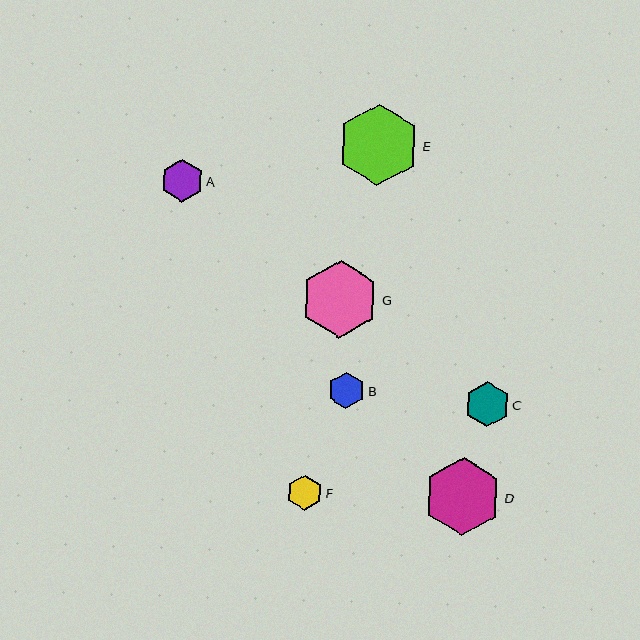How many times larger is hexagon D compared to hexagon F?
Hexagon D is approximately 2.2 times the size of hexagon F.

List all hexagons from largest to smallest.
From largest to smallest: E, D, G, C, A, B, F.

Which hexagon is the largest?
Hexagon E is the largest with a size of approximately 81 pixels.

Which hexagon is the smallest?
Hexagon F is the smallest with a size of approximately 35 pixels.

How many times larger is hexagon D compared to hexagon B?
Hexagon D is approximately 2.2 times the size of hexagon B.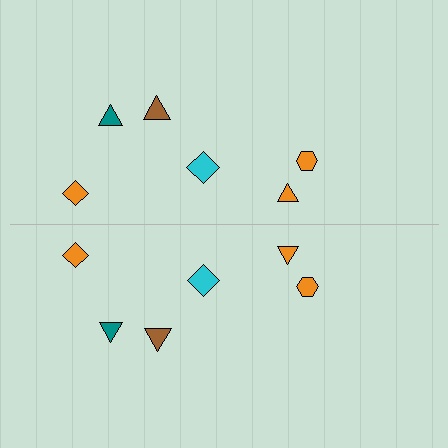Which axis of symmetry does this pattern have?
The pattern has a horizontal axis of symmetry running through the center of the image.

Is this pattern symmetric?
Yes, this pattern has bilateral (reflection) symmetry.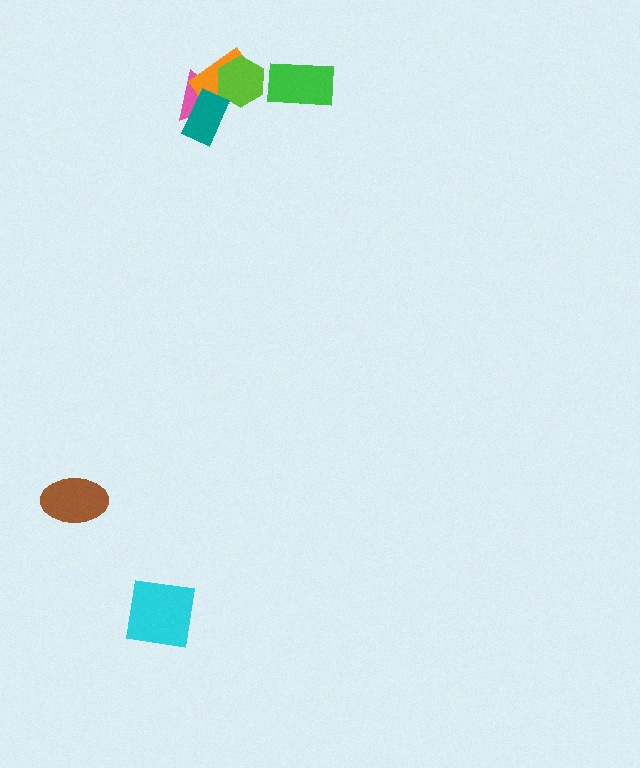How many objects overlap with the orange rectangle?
3 objects overlap with the orange rectangle.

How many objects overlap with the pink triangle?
3 objects overlap with the pink triangle.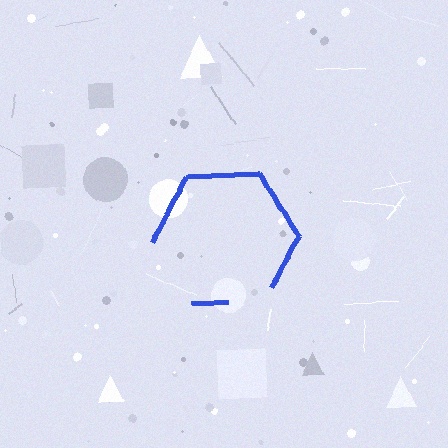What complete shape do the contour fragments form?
The contour fragments form a hexagon.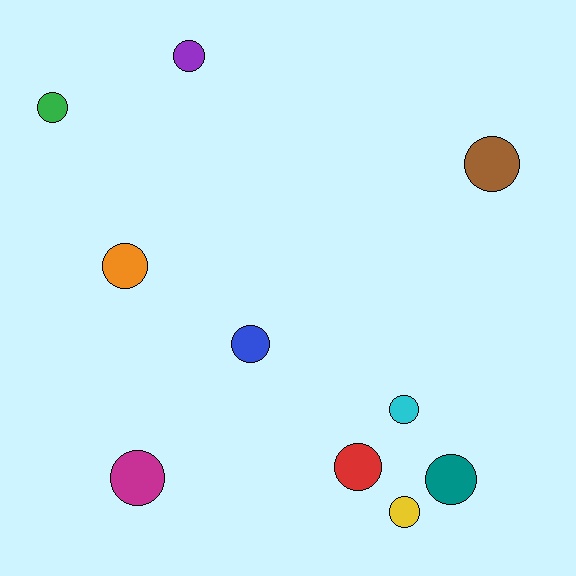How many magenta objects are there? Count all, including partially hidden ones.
There is 1 magenta object.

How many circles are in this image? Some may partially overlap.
There are 10 circles.